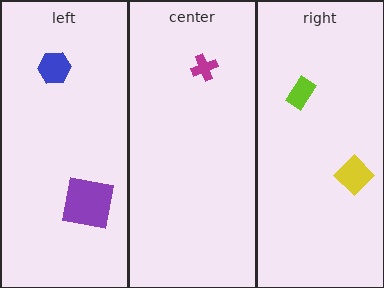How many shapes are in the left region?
2.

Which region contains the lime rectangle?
The right region.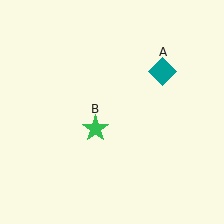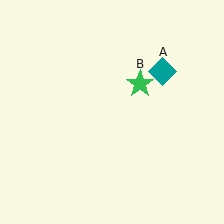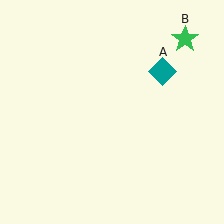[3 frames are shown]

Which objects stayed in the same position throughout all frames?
Teal diamond (object A) remained stationary.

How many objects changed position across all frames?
1 object changed position: green star (object B).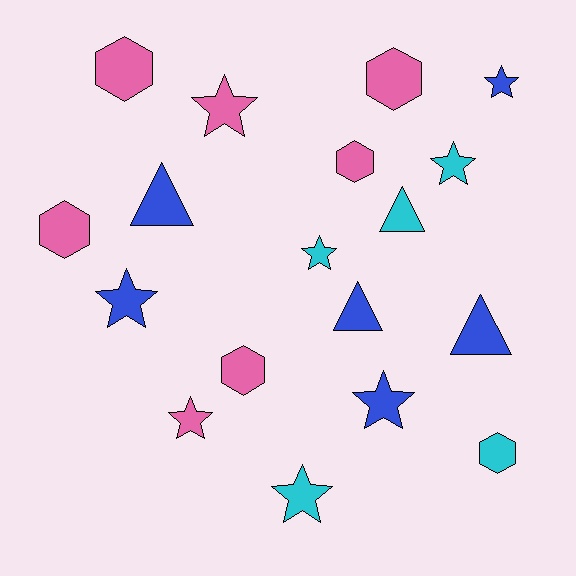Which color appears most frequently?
Pink, with 7 objects.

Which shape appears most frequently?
Star, with 8 objects.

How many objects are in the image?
There are 18 objects.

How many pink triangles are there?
There are no pink triangles.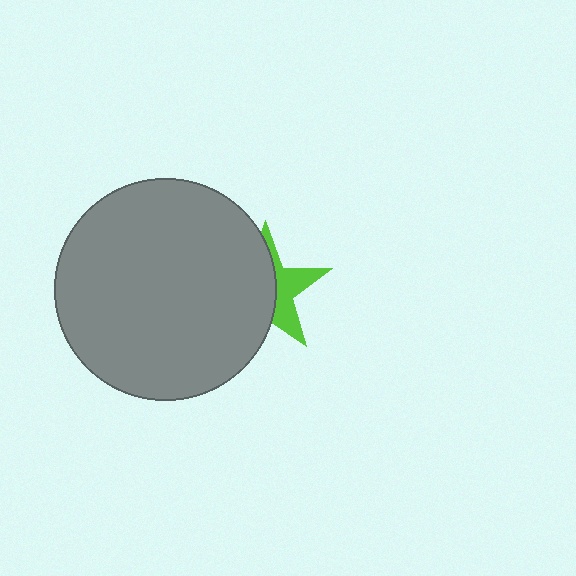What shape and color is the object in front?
The object in front is a gray circle.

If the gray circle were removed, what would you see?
You would see the complete lime star.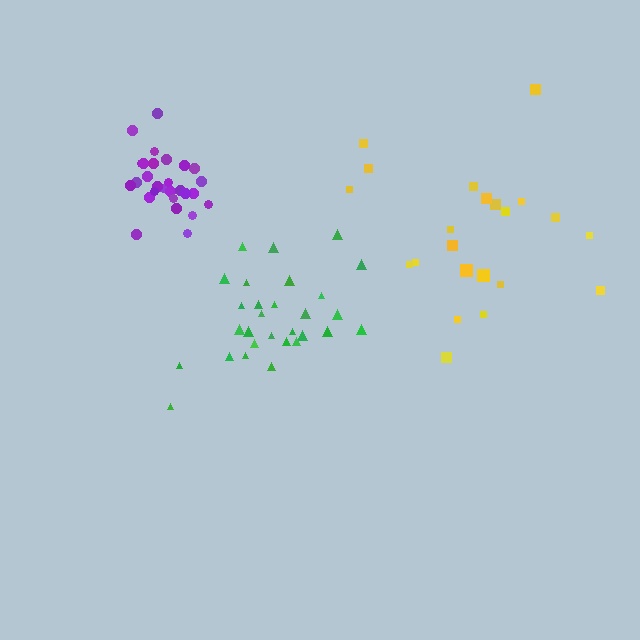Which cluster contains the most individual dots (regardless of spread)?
Green (29).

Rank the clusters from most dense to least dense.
purple, green, yellow.